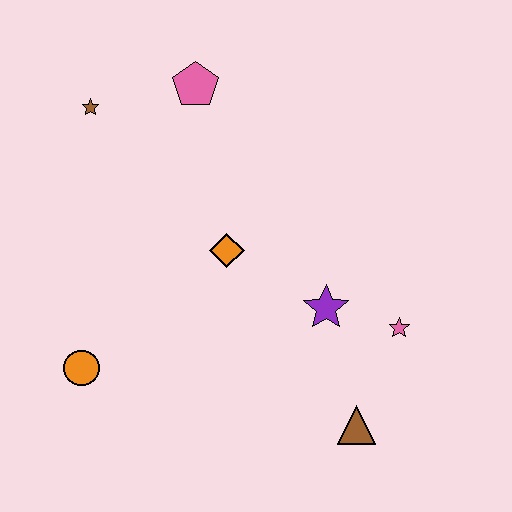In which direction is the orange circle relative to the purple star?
The orange circle is to the left of the purple star.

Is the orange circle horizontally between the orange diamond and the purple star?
No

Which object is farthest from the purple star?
The brown star is farthest from the purple star.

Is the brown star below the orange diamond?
No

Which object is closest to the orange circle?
The orange diamond is closest to the orange circle.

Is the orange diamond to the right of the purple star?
No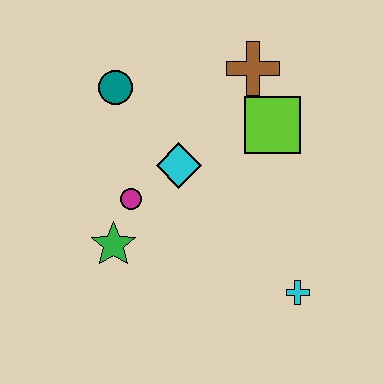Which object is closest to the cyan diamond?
The magenta circle is closest to the cyan diamond.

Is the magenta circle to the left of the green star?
No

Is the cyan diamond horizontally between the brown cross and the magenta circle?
Yes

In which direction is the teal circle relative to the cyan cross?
The teal circle is above the cyan cross.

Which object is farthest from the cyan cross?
The teal circle is farthest from the cyan cross.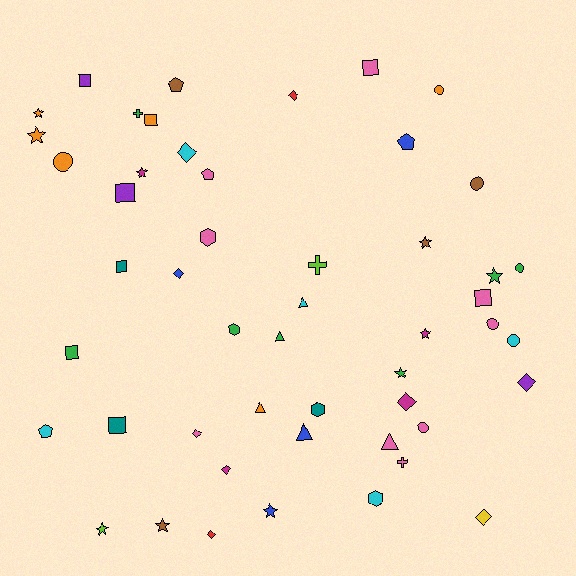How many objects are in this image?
There are 50 objects.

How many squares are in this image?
There are 8 squares.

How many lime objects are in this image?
There are 2 lime objects.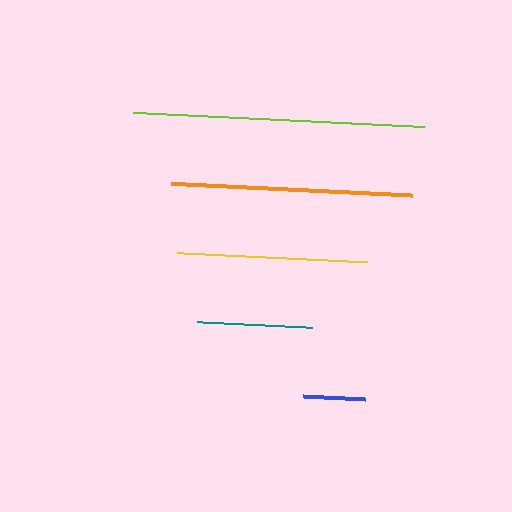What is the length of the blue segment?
The blue segment is approximately 62 pixels long.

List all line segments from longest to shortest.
From longest to shortest: lime, orange, yellow, teal, blue.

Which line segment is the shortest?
The blue line is the shortest at approximately 62 pixels.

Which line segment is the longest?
The lime line is the longest at approximately 292 pixels.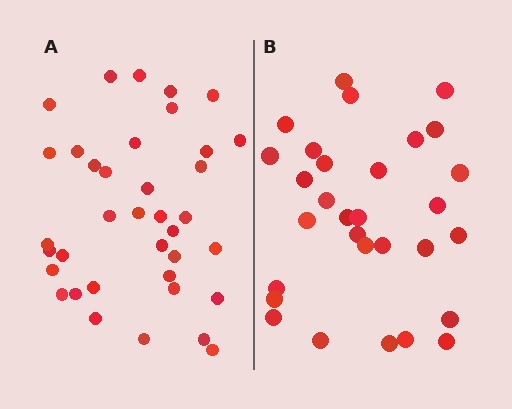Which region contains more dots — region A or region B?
Region A (the left region) has more dots.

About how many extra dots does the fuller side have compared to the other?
Region A has roughly 8 or so more dots than region B.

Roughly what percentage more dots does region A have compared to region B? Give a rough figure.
About 25% more.